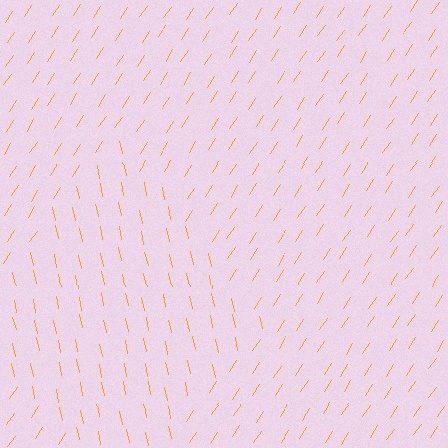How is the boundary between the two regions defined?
The boundary is defined purely by a change in line orientation (approximately 45 degrees difference). All lines are the same color and thickness.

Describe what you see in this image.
The image is filled with small orange line segments. A diamond region in the image has lines oriented differently from the surrounding lines, creating a visible texture boundary.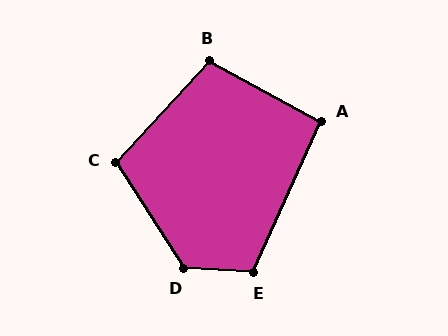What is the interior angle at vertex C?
Approximately 105 degrees (obtuse).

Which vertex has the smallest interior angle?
A, at approximately 94 degrees.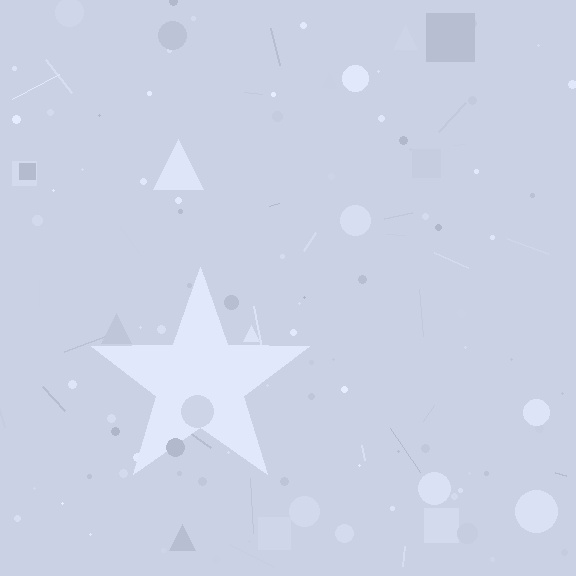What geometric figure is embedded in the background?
A star is embedded in the background.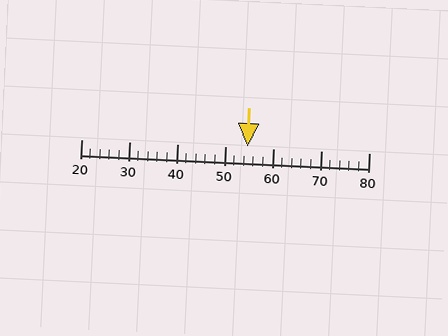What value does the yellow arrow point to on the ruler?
The yellow arrow points to approximately 55.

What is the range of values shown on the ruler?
The ruler shows values from 20 to 80.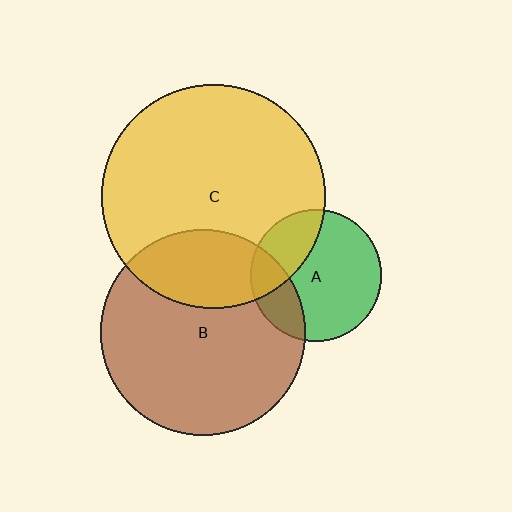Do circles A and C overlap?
Yes.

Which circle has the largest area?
Circle C (yellow).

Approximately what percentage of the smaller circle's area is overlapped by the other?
Approximately 30%.